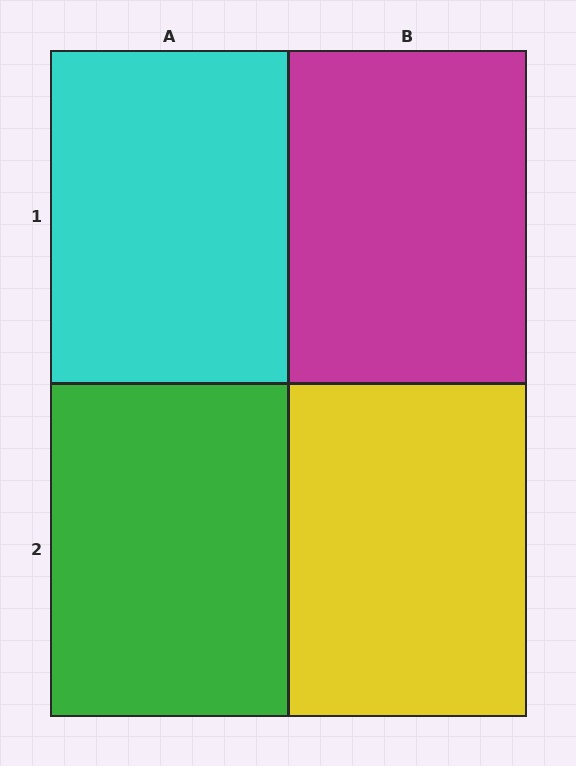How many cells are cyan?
1 cell is cyan.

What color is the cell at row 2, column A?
Green.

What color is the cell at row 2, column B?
Yellow.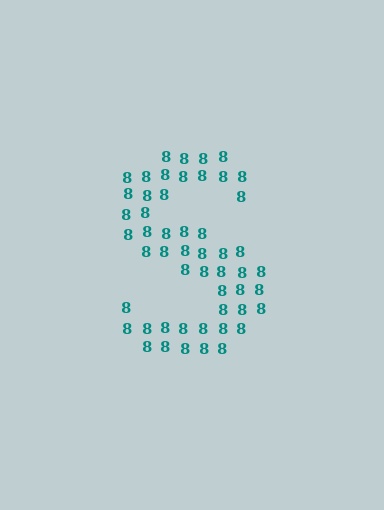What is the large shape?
The large shape is the letter S.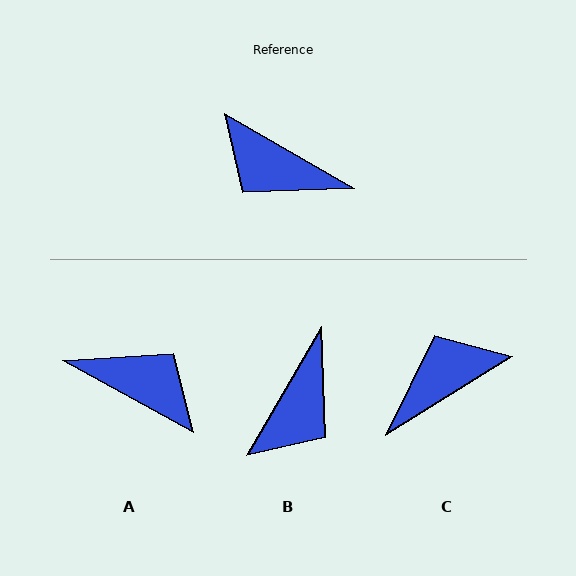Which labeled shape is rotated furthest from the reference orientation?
A, about 179 degrees away.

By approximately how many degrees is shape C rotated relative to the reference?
Approximately 118 degrees clockwise.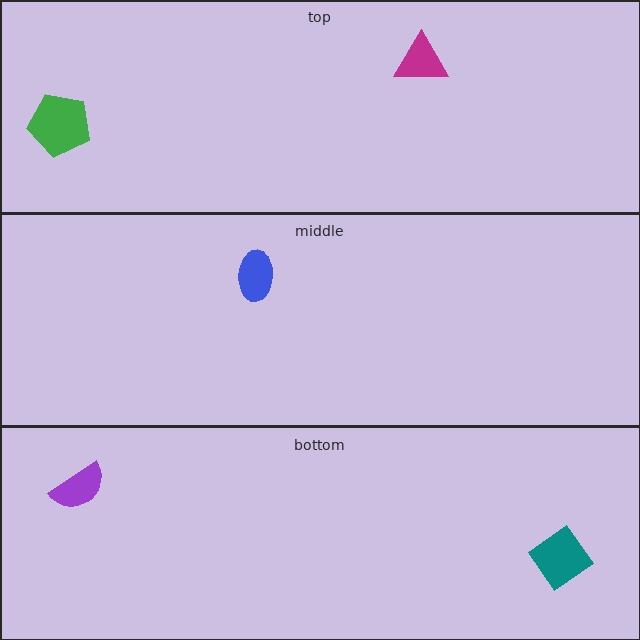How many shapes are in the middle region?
1.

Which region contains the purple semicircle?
The bottom region.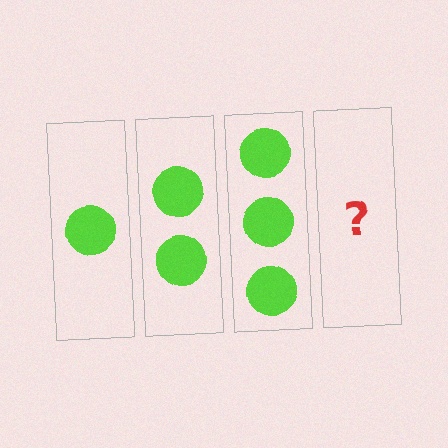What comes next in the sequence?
The next element should be 4 circles.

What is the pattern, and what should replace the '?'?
The pattern is that each step adds one more circle. The '?' should be 4 circles.